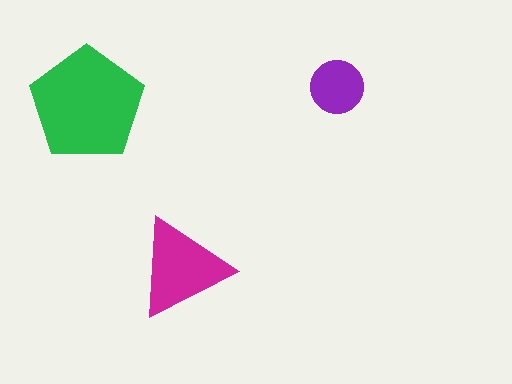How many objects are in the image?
There are 3 objects in the image.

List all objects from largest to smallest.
The green pentagon, the magenta triangle, the purple circle.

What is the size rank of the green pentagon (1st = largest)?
1st.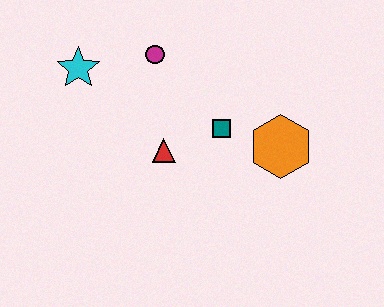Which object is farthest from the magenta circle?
The orange hexagon is farthest from the magenta circle.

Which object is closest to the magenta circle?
The cyan star is closest to the magenta circle.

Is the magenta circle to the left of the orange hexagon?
Yes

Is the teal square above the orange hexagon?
Yes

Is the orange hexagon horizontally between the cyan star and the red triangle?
No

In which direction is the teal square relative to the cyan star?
The teal square is to the right of the cyan star.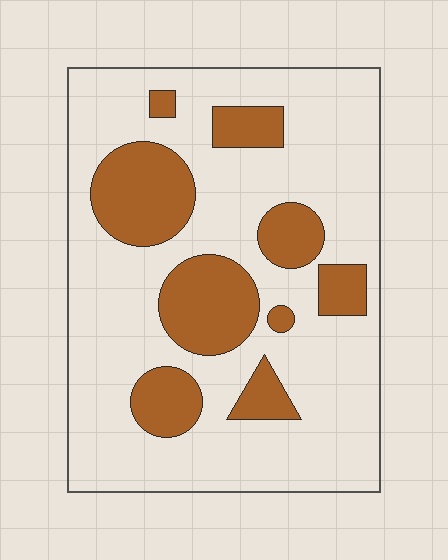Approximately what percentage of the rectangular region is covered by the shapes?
Approximately 25%.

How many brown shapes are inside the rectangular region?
9.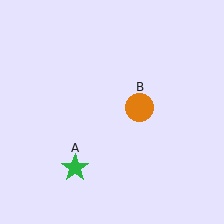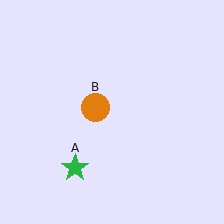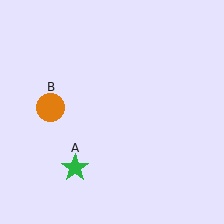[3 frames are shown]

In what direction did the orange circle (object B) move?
The orange circle (object B) moved left.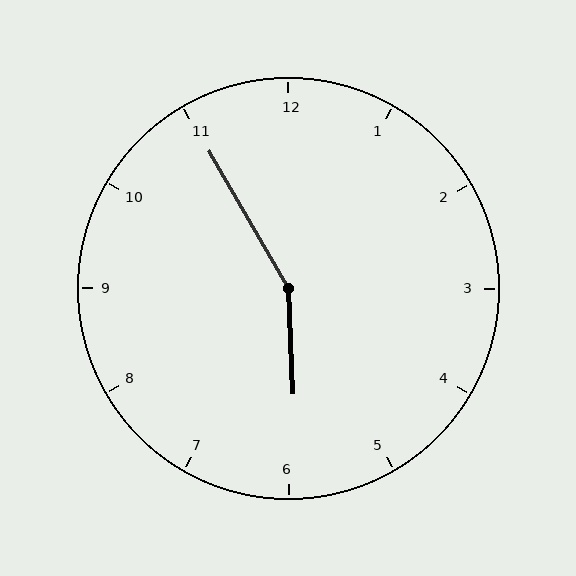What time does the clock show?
5:55.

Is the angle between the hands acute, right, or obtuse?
It is obtuse.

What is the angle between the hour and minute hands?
Approximately 152 degrees.